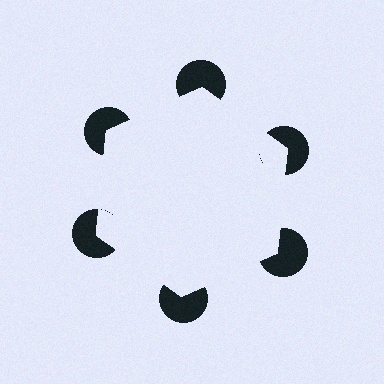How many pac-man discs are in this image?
There are 6 — one at each vertex of the illusory hexagon.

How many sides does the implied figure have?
6 sides.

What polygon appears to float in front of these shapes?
An illusory hexagon — its edges are inferred from the aligned wedge cuts in the pac-man discs, not physically drawn.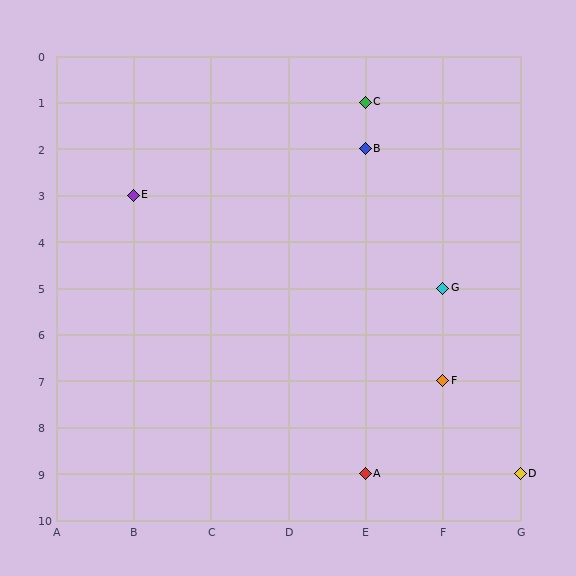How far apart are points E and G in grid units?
Points E and G are 4 columns and 2 rows apart (about 4.5 grid units diagonally).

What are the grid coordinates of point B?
Point B is at grid coordinates (E, 2).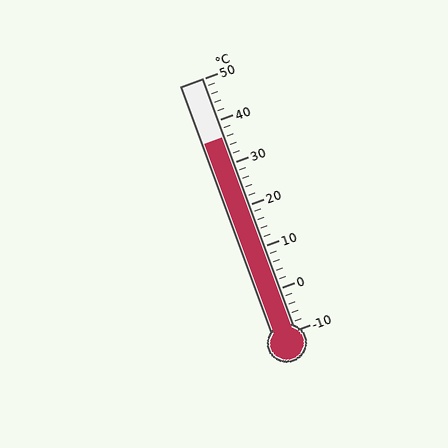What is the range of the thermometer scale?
The thermometer scale ranges from -10°C to 50°C.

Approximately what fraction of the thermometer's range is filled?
The thermometer is filled to approximately 75% of its range.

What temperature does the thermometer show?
The thermometer shows approximately 36°C.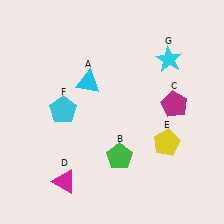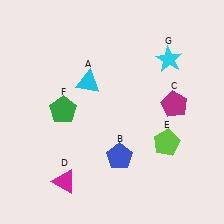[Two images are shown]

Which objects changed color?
B changed from green to blue. E changed from yellow to lime. F changed from cyan to green.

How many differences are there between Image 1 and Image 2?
There are 3 differences between the two images.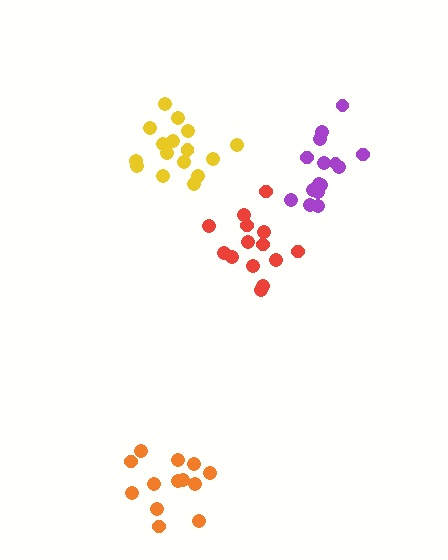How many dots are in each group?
Group 1: 16 dots, Group 2: 14 dots, Group 3: 14 dots, Group 4: 16 dots (60 total).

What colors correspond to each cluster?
The clusters are colored: purple, red, orange, yellow.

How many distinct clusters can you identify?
There are 4 distinct clusters.